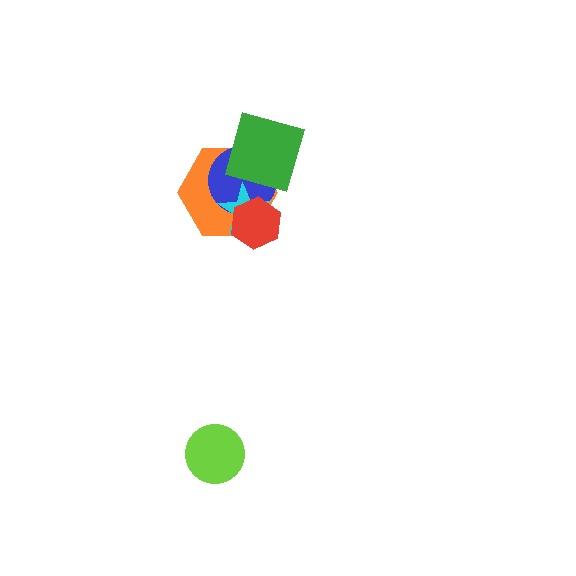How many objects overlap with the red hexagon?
3 objects overlap with the red hexagon.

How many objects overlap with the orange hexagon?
4 objects overlap with the orange hexagon.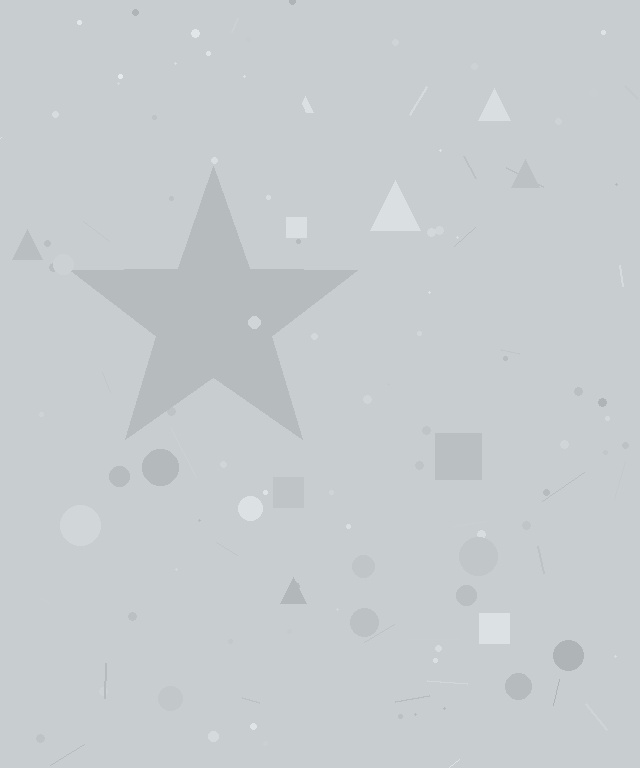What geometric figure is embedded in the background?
A star is embedded in the background.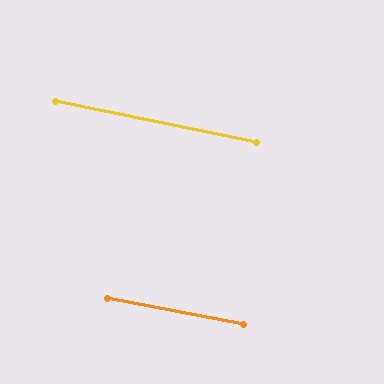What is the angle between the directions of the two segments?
Approximately 0 degrees.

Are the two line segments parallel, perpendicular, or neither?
Parallel — their directions differ by only 0.4°.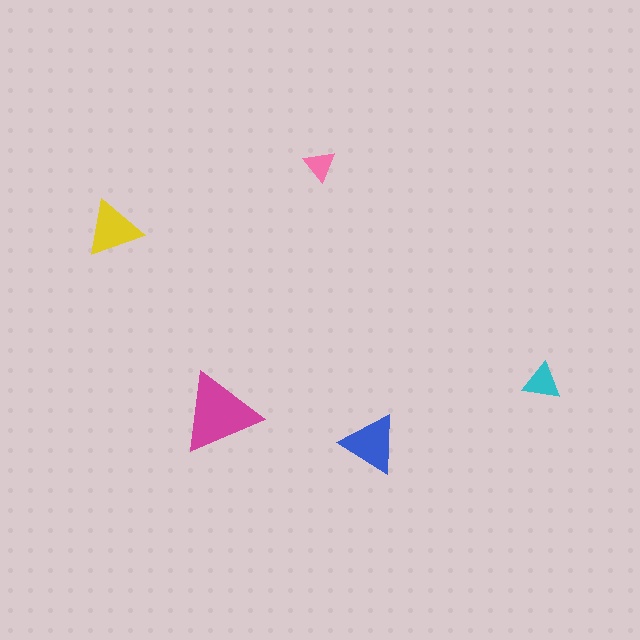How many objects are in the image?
There are 5 objects in the image.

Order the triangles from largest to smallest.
the magenta one, the blue one, the yellow one, the cyan one, the pink one.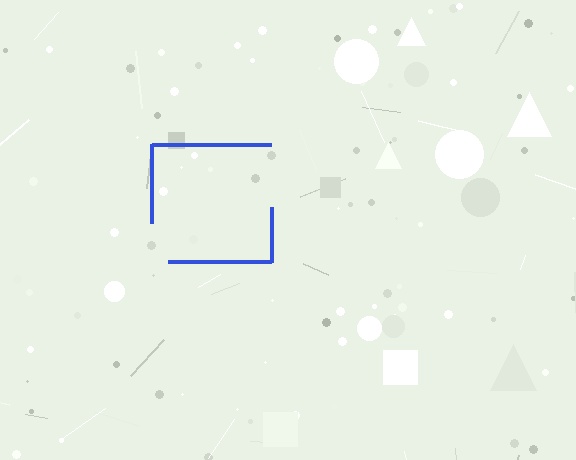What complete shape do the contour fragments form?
The contour fragments form a square.